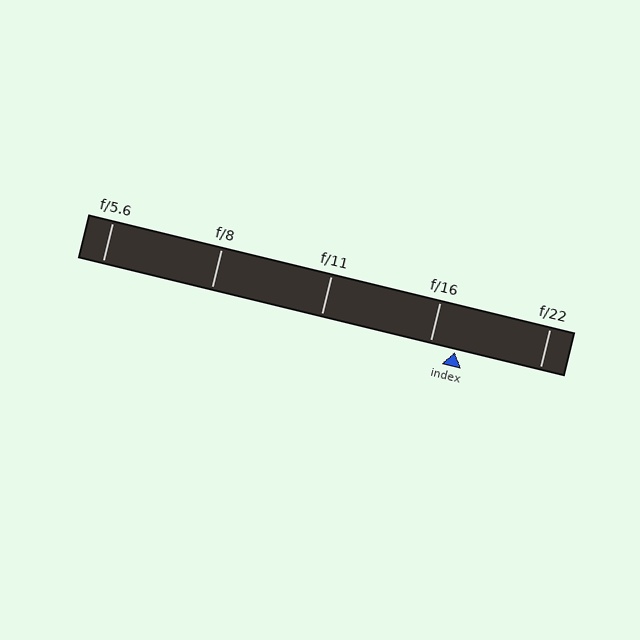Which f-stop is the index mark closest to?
The index mark is closest to f/16.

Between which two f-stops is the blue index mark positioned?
The index mark is between f/16 and f/22.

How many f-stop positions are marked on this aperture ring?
There are 5 f-stop positions marked.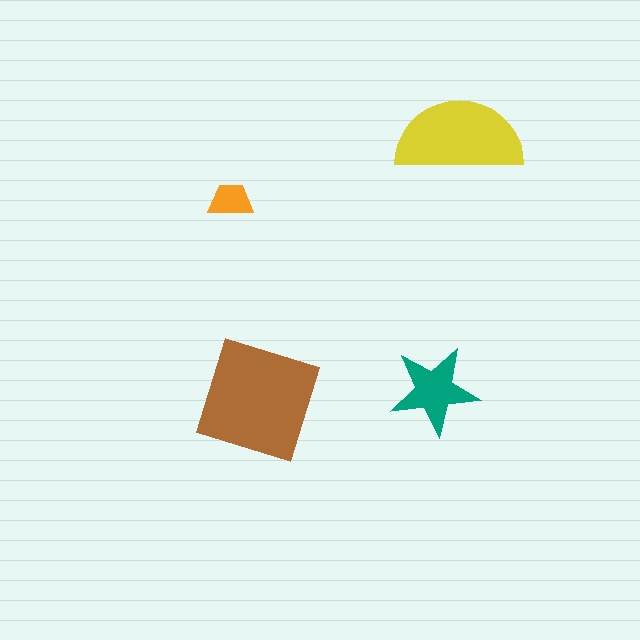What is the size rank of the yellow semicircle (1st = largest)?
2nd.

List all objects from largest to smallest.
The brown square, the yellow semicircle, the teal star, the orange trapezoid.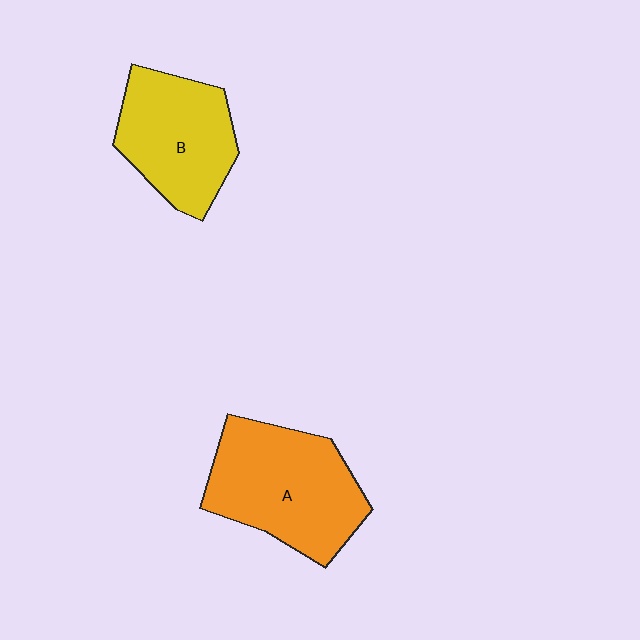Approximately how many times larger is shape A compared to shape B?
Approximately 1.2 times.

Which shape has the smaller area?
Shape B (yellow).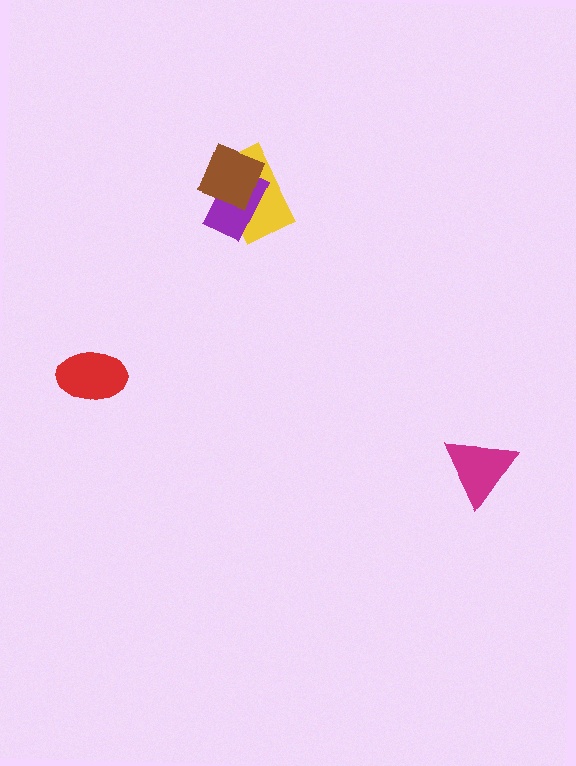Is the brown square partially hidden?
No, no other shape covers it.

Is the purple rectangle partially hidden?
Yes, it is partially covered by another shape.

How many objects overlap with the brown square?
2 objects overlap with the brown square.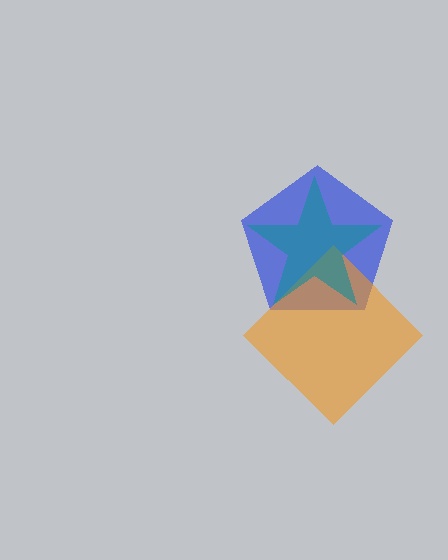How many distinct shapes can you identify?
There are 3 distinct shapes: a blue pentagon, an orange diamond, a teal star.